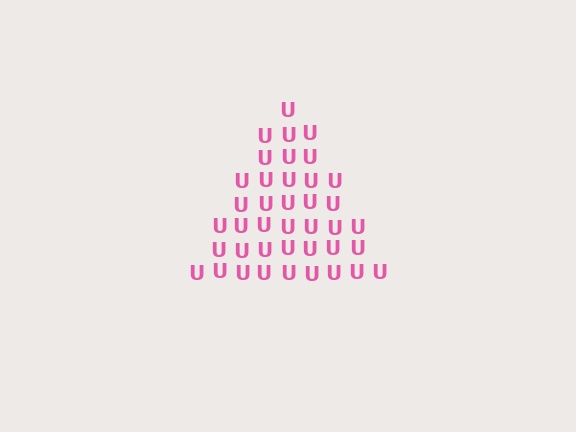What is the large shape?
The large shape is a triangle.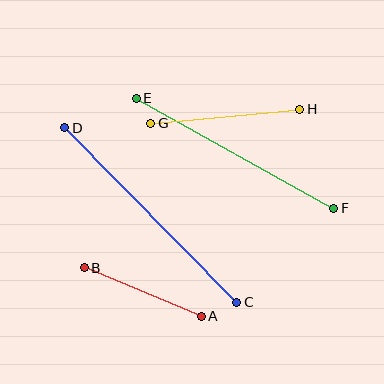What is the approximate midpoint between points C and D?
The midpoint is at approximately (151, 215) pixels.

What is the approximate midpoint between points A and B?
The midpoint is at approximately (143, 292) pixels.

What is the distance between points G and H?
The distance is approximately 150 pixels.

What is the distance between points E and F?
The distance is approximately 226 pixels.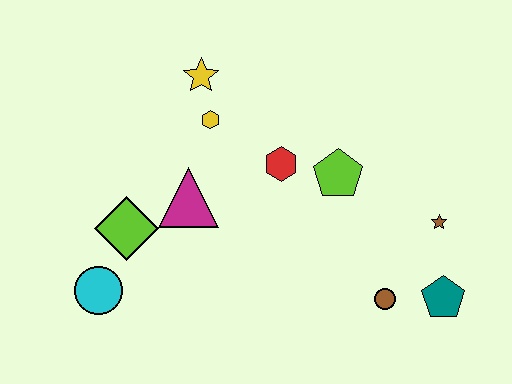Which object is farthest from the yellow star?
The teal pentagon is farthest from the yellow star.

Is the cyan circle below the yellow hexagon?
Yes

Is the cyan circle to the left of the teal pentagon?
Yes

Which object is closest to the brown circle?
The teal pentagon is closest to the brown circle.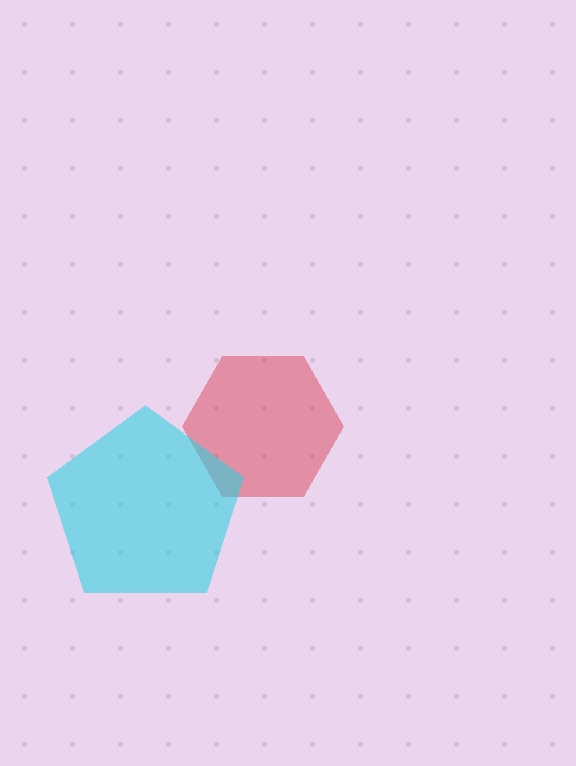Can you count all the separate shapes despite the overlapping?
Yes, there are 2 separate shapes.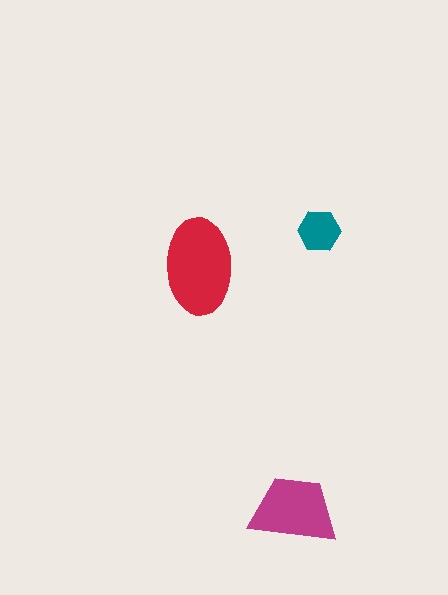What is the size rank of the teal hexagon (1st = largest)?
3rd.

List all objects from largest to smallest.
The red ellipse, the magenta trapezoid, the teal hexagon.